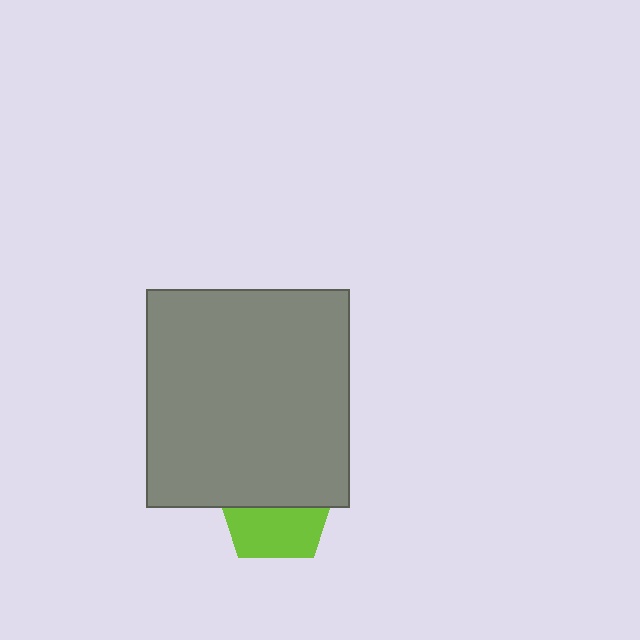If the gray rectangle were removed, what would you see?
You would see the complete lime pentagon.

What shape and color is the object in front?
The object in front is a gray rectangle.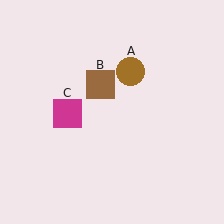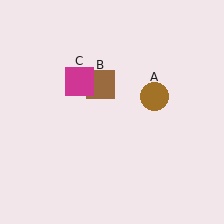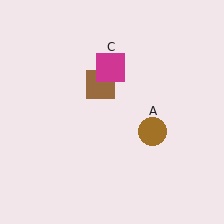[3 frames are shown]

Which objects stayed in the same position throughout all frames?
Brown square (object B) remained stationary.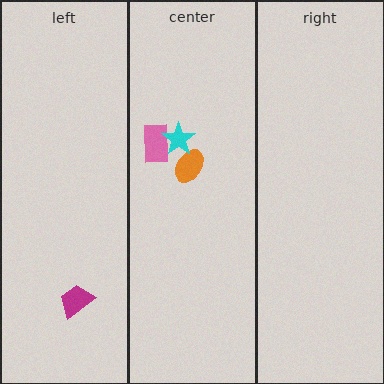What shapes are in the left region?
The magenta trapezoid.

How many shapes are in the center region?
3.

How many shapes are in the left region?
1.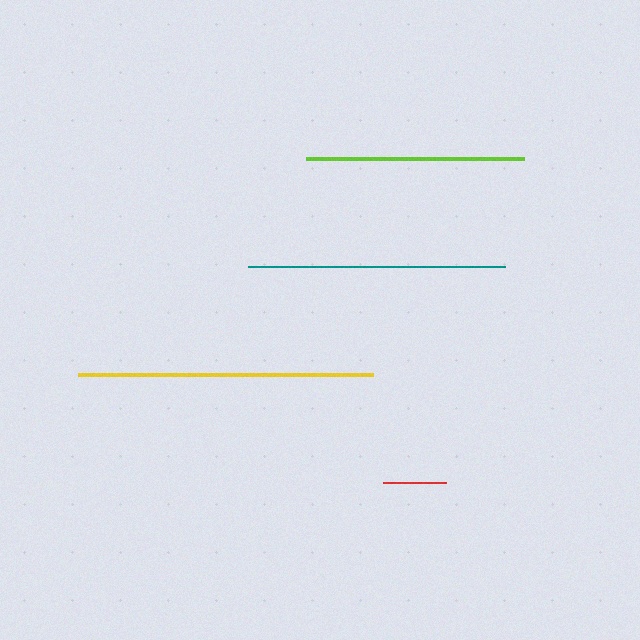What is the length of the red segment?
The red segment is approximately 64 pixels long.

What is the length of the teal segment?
The teal segment is approximately 257 pixels long.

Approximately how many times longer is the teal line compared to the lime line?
The teal line is approximately 1.2 times the length of the lime line.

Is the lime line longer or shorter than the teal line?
The teal line is longer than the lime line.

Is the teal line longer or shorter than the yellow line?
The yellow line is longer than the teal line.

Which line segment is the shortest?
The red line is the shortest at approximately 64 pixels.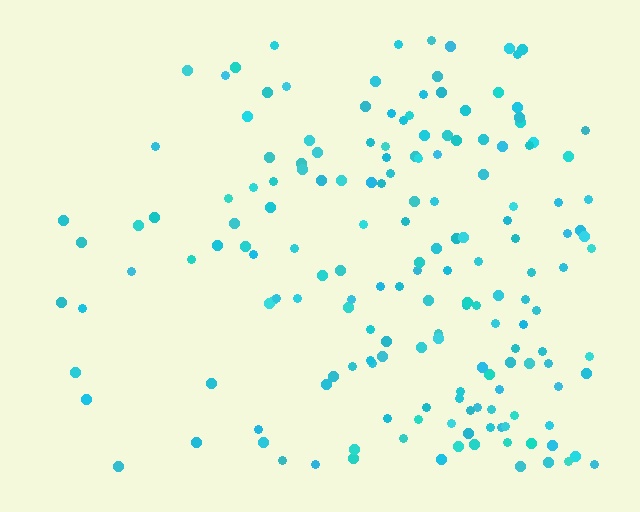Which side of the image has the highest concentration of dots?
The right.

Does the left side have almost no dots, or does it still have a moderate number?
Still a moderate number, just noticeably fewer than the right.